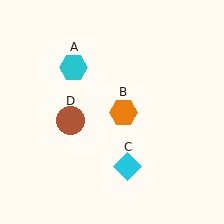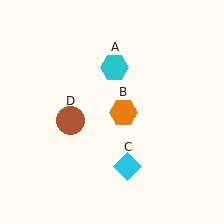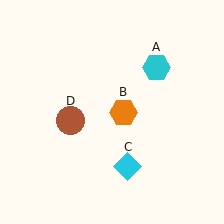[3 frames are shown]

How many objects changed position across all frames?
1 object changed position: cyan hexagon (object A).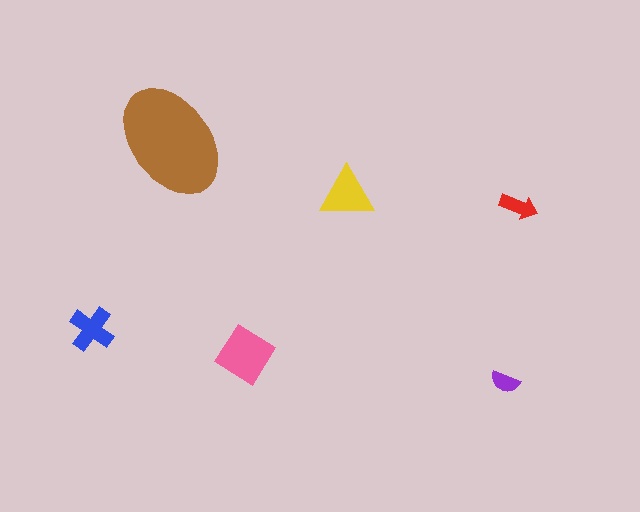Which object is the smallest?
The purple semicircle.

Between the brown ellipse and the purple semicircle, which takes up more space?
The brown ellipse.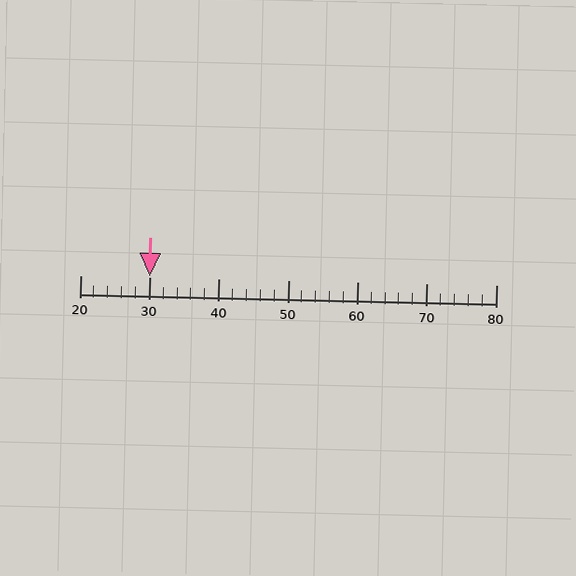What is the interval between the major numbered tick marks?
The major tick marks are spaced 10 units apart.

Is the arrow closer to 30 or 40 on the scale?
The arrow is closer to 30.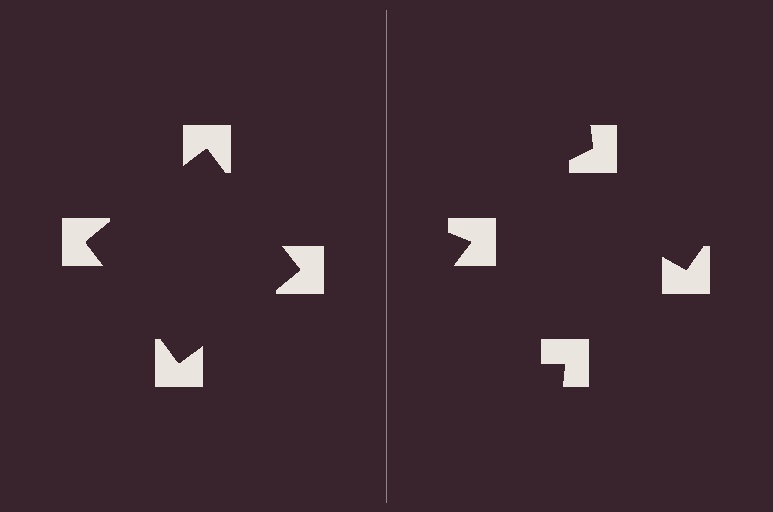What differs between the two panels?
The notched squares are positioned identically on both sides; only the wedge orientations differ. On the left they align to a square; on the right they are misaligned.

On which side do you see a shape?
An illusory square appears on the left side. On the right side the wedge cuts are rotated, so no coherent shape forms.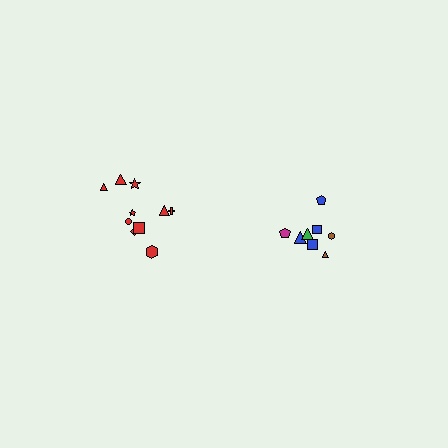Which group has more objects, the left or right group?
The left group.